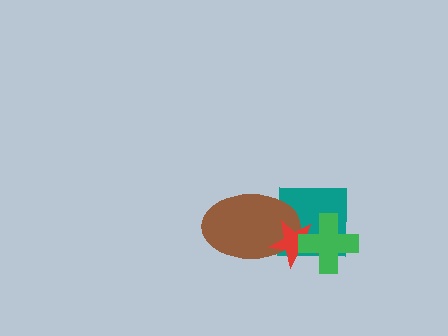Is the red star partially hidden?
Yes, it is partially covered by another shape.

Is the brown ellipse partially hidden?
Yes, it is partially covered by another shape.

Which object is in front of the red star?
The green cross is in front of the red star.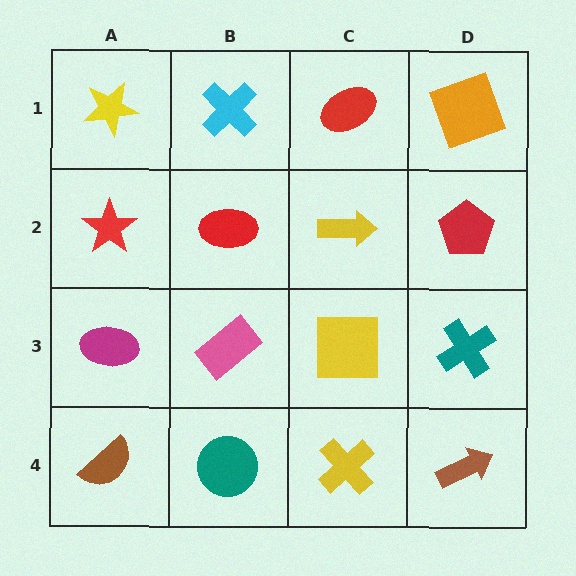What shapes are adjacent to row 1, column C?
A yellow arrow (row 2, column C), a cyan cross (row 1, column B), an orange square (row 1, column D).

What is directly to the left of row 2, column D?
A yellow arrow.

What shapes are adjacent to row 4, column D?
A teal cross (row 3, column D), a yellow cross (row 4, column C).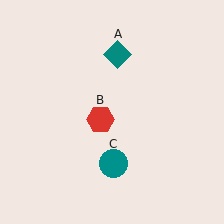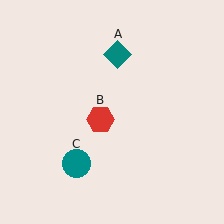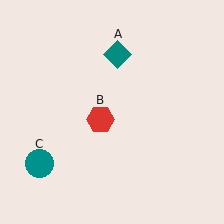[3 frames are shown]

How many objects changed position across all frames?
1 object changed position: teal circle (object C).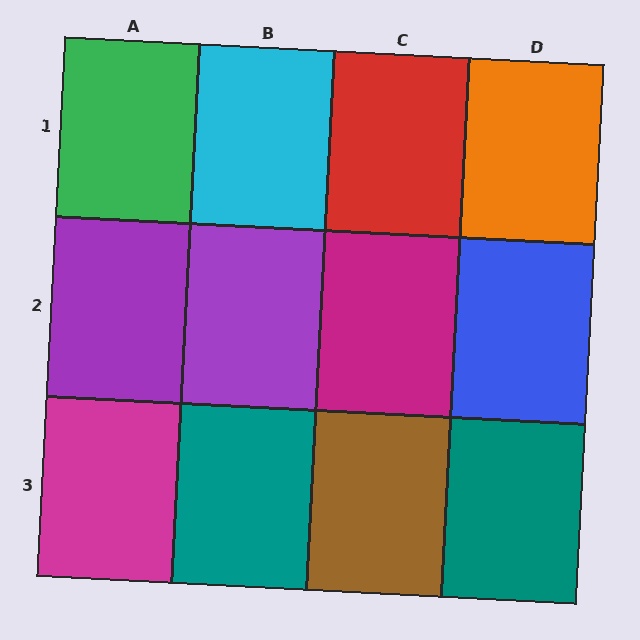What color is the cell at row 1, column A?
Green.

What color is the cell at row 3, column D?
Teal.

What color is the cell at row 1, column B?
Cyan.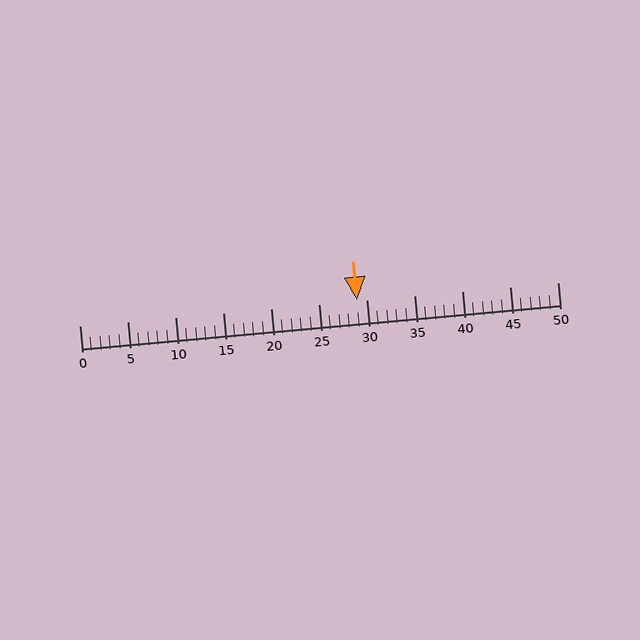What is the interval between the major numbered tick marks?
The major tick marks are spaced 5 units apart.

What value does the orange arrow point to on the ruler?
The orange arrow points to approximately 29.